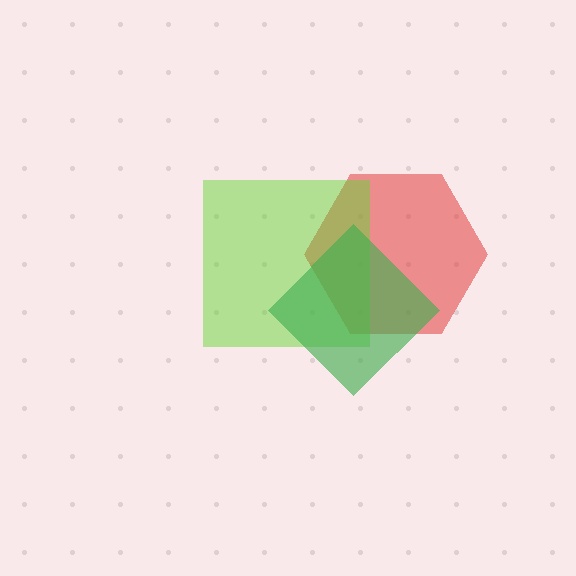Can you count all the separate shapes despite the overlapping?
Yes, there are 3 separate shapes.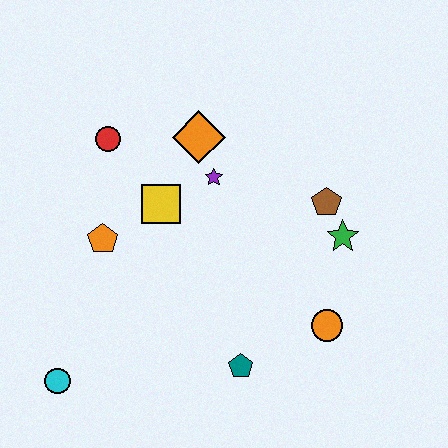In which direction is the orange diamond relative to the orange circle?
The orange diamond is above the orange circle.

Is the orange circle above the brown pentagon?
No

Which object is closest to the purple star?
The orange diamond is closest to the purple star.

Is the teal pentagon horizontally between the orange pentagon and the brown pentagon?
Yes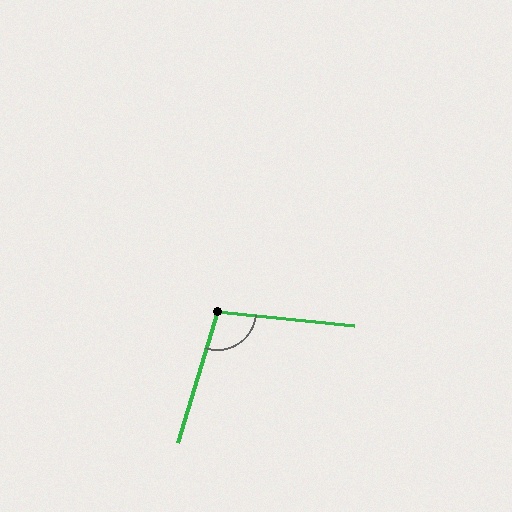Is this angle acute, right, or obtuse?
It is obtuse.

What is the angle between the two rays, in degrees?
Approximately 101 degrees.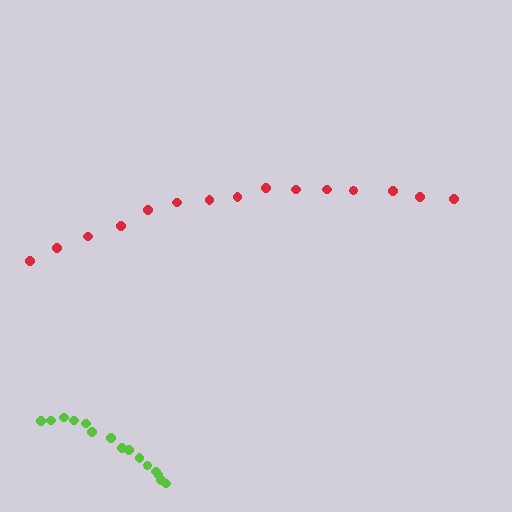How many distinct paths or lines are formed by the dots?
There are 2 distinct paths.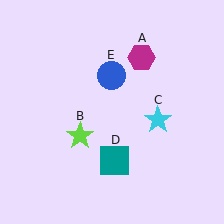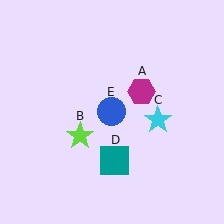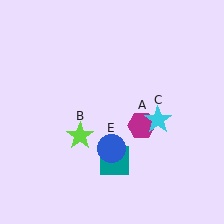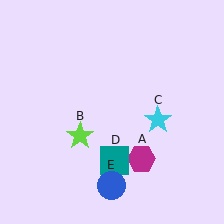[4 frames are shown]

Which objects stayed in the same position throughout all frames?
Lime star (object B) and cyan star (object C) and teal square (object D) remained stationary.